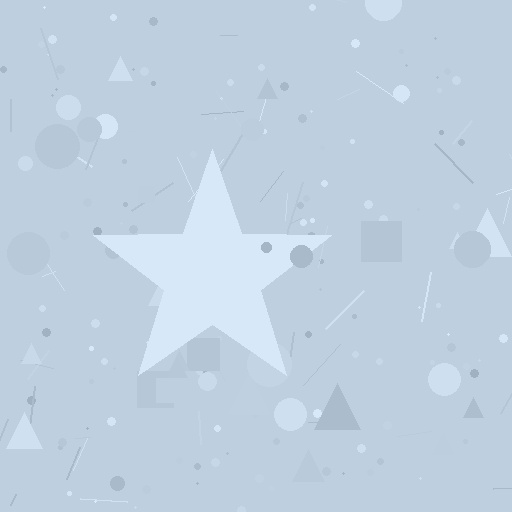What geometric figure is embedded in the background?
A star is embedded in the background.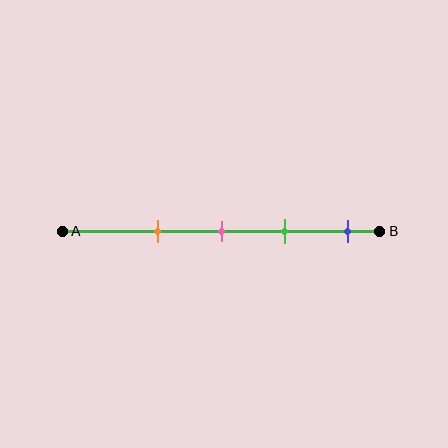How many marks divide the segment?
There are 4 marks dividing the segment.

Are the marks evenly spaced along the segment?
Yes, the marks are approximately evenly spaced.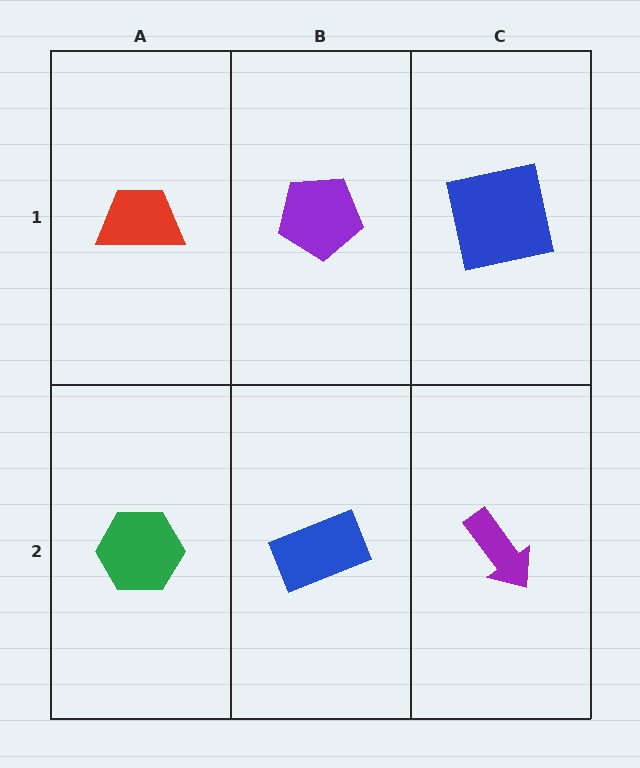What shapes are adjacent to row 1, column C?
A purple arrow (row 2, column C), a purple pentagon (row 1, column B).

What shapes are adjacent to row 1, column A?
A green hexagon (row 2, column A), a purple pentagon (row 1, column B).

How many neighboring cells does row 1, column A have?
2.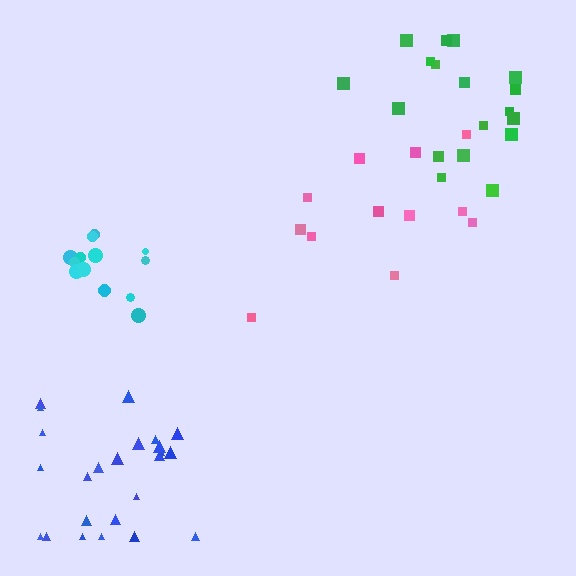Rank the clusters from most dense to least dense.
cyan, green, blue, pink.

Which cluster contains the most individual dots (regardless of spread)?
Blue (24).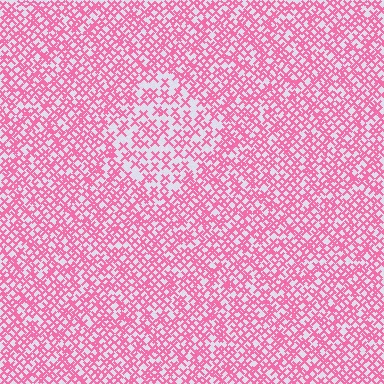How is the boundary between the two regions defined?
The boundary is defined by a change in element density (approximately 1.7x ratio). All elements are the same color, size, and shape.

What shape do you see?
I see a diamond.